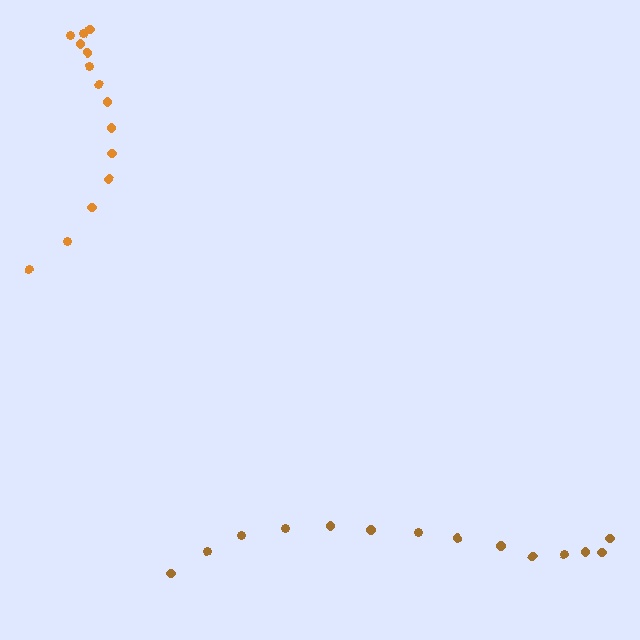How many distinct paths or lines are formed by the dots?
There are 2 distinct paths.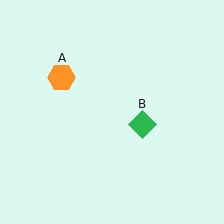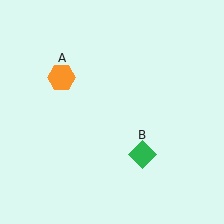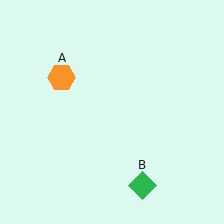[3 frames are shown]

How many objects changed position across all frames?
1 object changed position: green diamond (object B).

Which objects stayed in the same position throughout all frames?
Orange hexagon (object A) remained stationary.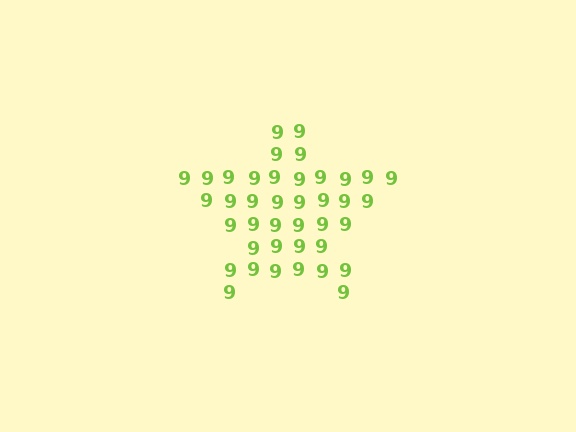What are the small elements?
The small elements are digit 9's.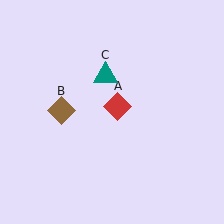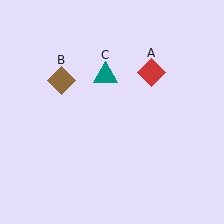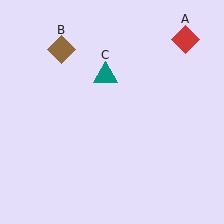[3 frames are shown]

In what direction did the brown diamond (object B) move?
The brown diamond (object B) moved up.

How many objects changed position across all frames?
2 objects changed position: red diamond (object A), brown diamond (object B).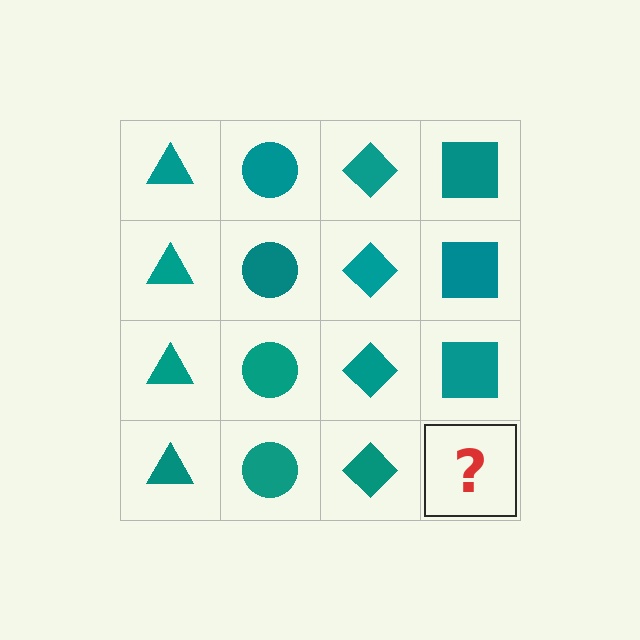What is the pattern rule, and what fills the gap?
The rule is that each column has a consistent shape. The gap should be filled with a teal square.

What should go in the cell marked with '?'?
The missing cell should contain a teal square.